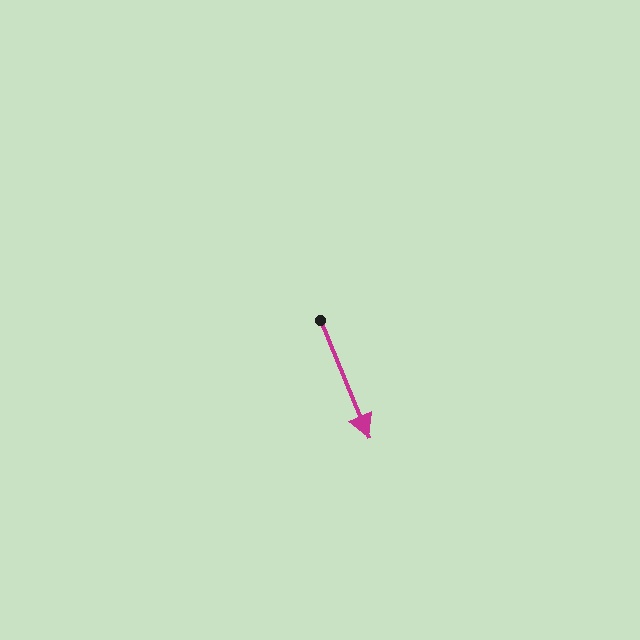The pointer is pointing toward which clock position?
Roughly 5 o'clock.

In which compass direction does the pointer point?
Southeast.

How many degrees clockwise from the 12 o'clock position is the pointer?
Approximately 157 degrees.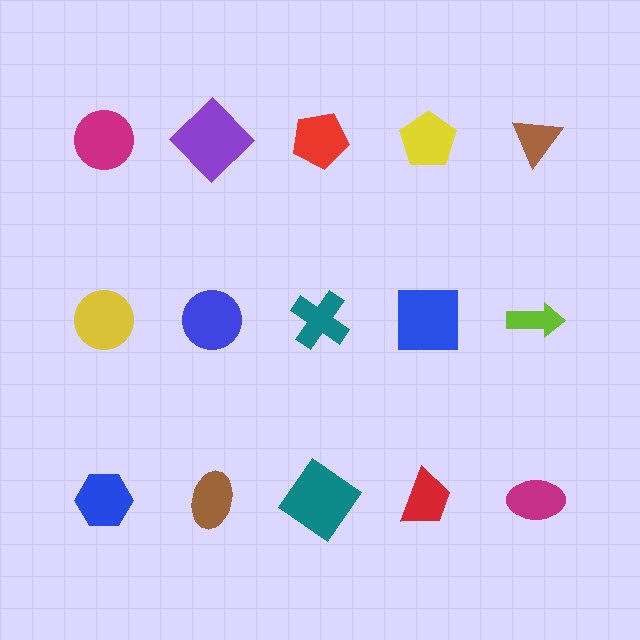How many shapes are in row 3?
5 shapes.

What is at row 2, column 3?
A teal cross.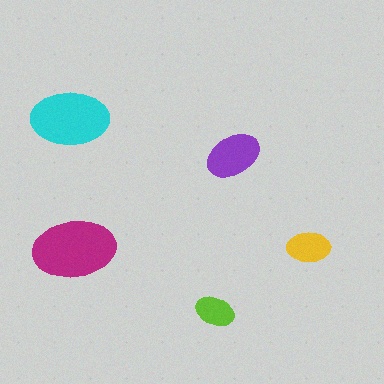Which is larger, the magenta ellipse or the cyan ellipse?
The magenta one.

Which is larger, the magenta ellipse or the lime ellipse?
The magenta one.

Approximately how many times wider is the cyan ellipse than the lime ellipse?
About 2 times wider.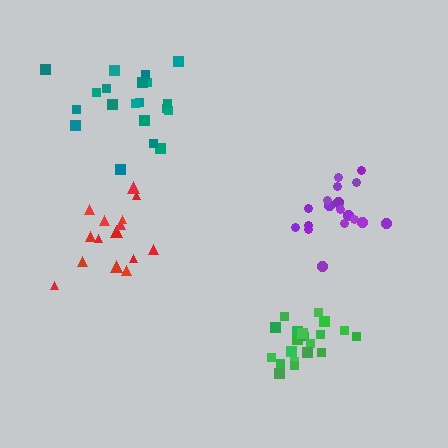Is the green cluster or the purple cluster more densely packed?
Purple.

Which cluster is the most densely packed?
Purple.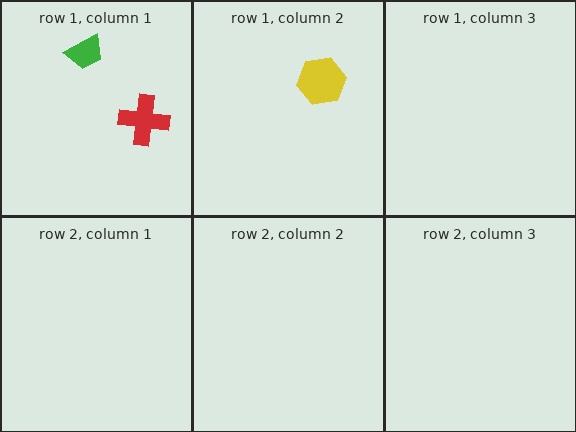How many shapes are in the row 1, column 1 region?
2.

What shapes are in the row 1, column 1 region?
The red cross, the green trapezoid.